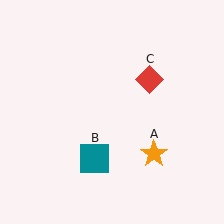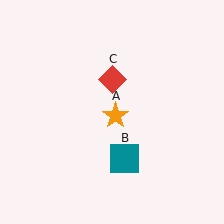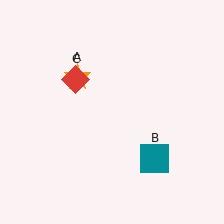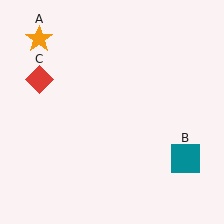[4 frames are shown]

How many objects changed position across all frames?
3 objects changed position: orange star (object A), teal square (object B), red diamond (object C).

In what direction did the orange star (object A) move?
The orange star (object A) moved up and to the left.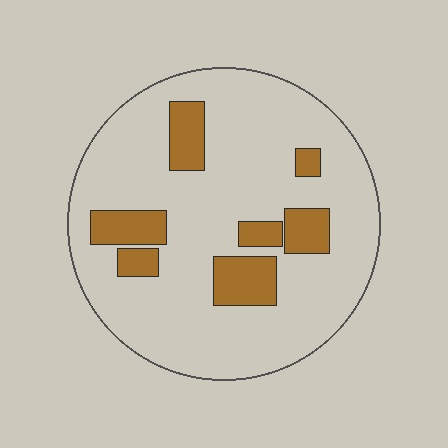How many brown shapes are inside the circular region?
7.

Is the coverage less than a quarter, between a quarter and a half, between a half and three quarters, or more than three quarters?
Less than a quarter.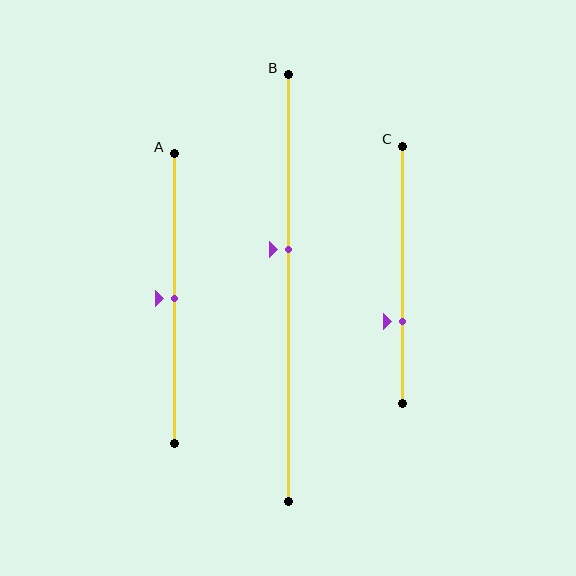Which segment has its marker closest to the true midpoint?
Segment A has its marker closest to the true midpoint.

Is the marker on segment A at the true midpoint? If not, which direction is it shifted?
Yes, the marker on segment A is at the true midpoint.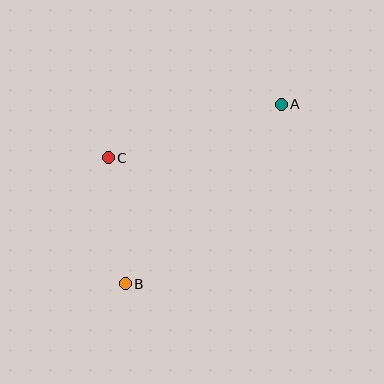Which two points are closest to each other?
Points B and C are closest to each other.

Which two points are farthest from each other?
Points A and B are farthest from each other.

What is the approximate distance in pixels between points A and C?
The distance between A and C is approximately 181 pixels.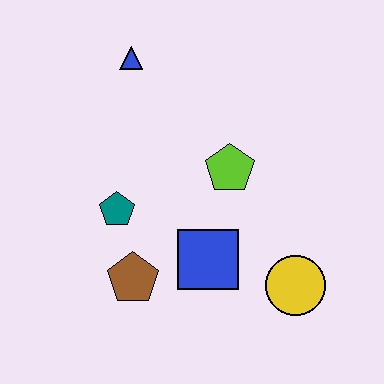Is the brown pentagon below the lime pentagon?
Yes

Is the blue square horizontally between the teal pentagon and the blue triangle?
No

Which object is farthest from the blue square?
The blue triangle is farthest from the blue square.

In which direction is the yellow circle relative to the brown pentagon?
The yellow circle is to the right of the brown pentagon.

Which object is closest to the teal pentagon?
The brown pentagon is closest to the teal pentagon.